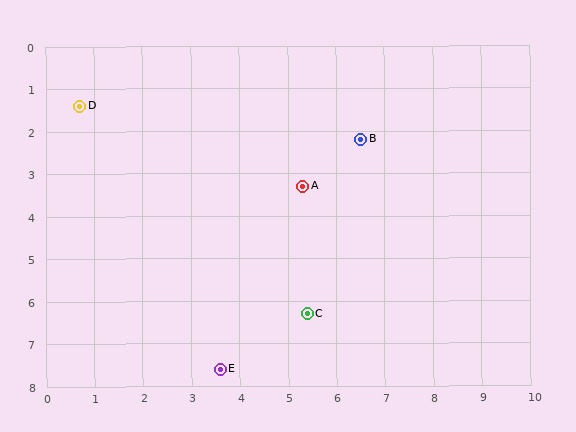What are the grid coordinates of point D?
Point D is at approximately (0.7, 1.4).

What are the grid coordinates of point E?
Point E is at approximately (3.6, 7.6).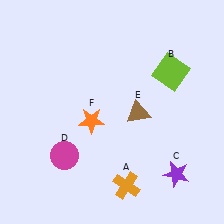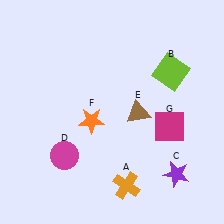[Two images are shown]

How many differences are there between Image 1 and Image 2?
There is 1 difference between the two images.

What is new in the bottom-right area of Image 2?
A magenta square (G) was added in the bottom-right area of Image 2.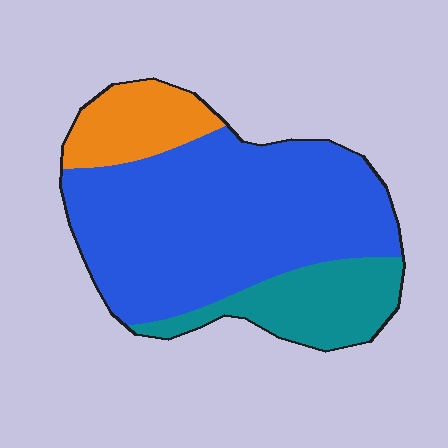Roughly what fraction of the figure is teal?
Teal takes up about one fifth (1/5) of the figure.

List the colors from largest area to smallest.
From largest to smallest: blue, teal, orange.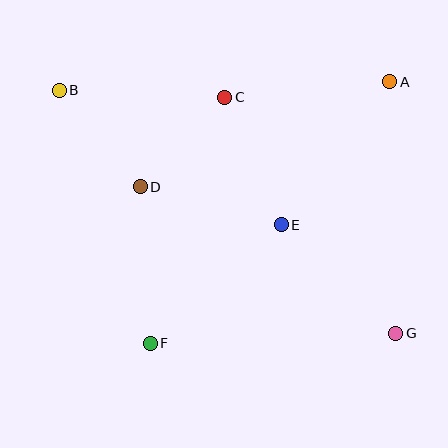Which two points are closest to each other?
Points C and D are closest to each other.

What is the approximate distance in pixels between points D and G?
The distance between D and G is approximately 295 pixels.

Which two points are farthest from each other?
Points B and G are farthest from each other.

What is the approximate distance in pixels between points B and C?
The distance between B and C is approximately 166 pixels.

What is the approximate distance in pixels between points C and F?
The distance between C and F is approximately 257 pixels.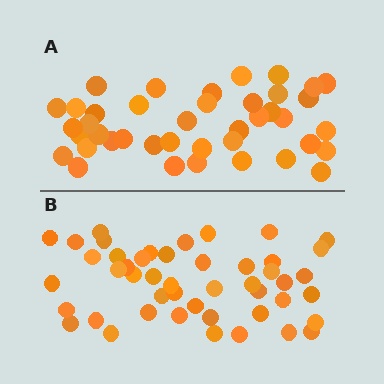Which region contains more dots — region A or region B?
Region B (the bottom region) has more dots.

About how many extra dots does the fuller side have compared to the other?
Region B has about 6 more dots than region A.